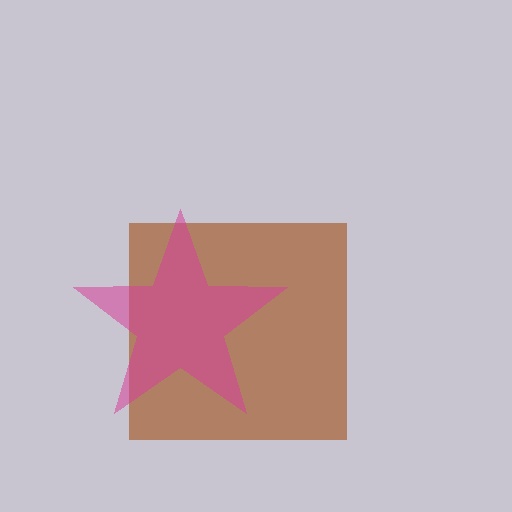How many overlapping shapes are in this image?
There are 2 overlapping shapes in the image.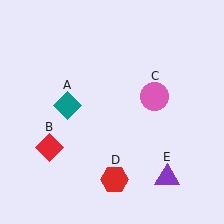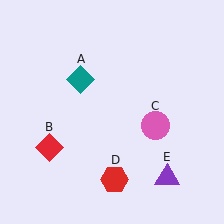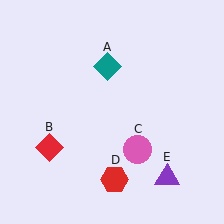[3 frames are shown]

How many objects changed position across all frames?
2 objects changed position: teal diamond (object A), pink circle (object C).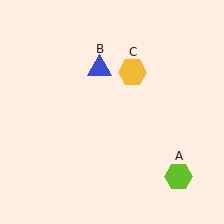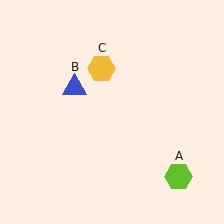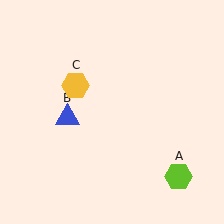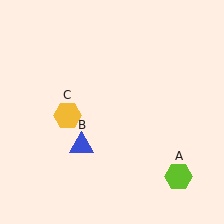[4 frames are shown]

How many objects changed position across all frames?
2 objects changed position: blue triangle (object B), yellow hexagon (object C).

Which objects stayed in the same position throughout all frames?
Lime hexagon (object A) remained stationary.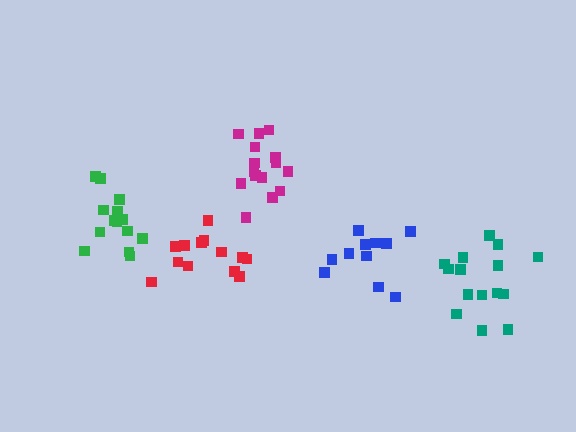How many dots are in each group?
Group 1: 14 dots, Group 2: 15 dots, Group 3: 15 dots, Group 4: 13 dots, Group 5: 11 dots (68 total).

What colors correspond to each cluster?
The clusters are colored: green, magenta, teal, red, blue.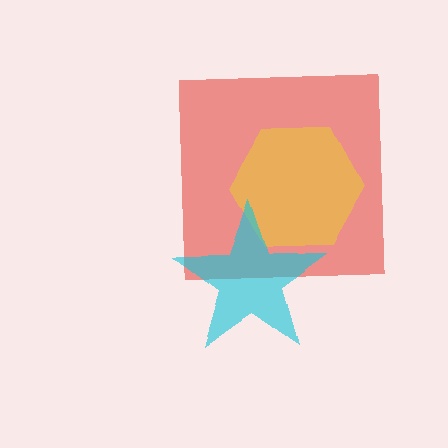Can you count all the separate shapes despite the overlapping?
Yes, there are 3 separate shapes.